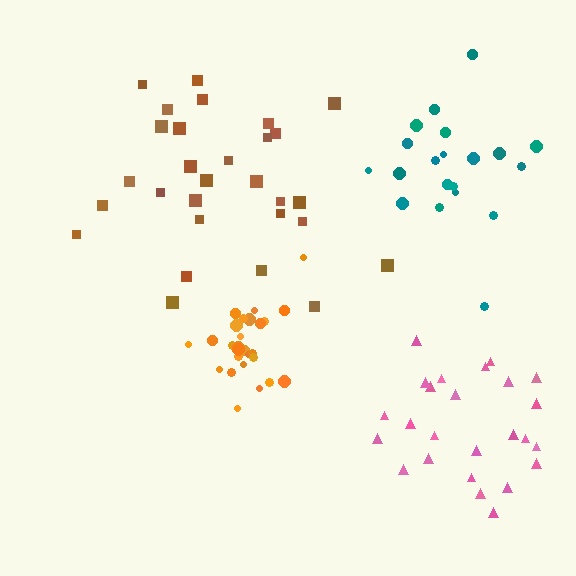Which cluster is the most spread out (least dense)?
Pink.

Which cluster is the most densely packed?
Orange.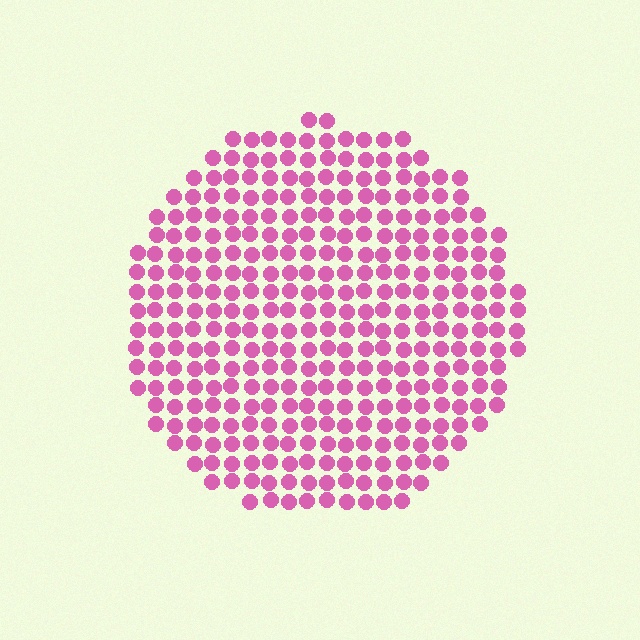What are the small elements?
The small elements are circles.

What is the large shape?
The large shape is a circle.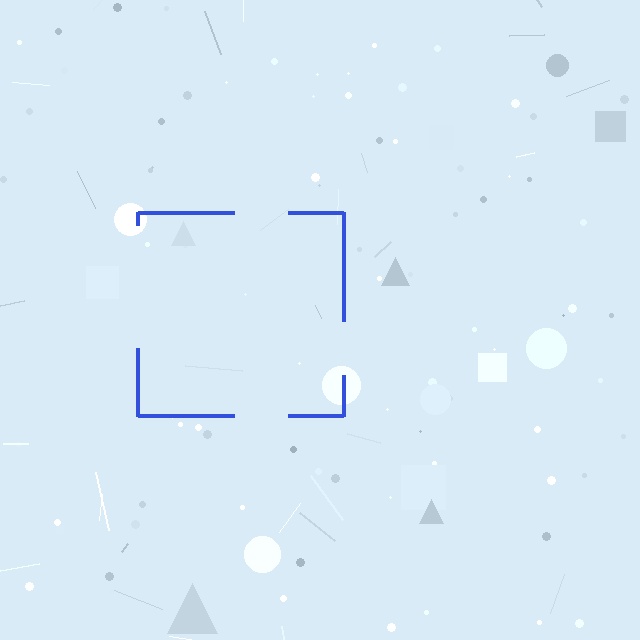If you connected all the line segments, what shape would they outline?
They would outline a square.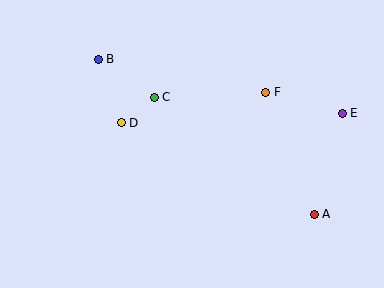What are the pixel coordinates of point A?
Point A is at (314, 214).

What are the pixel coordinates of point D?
Point D is at (121, 123).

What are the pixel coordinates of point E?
Point E is at (342, 113).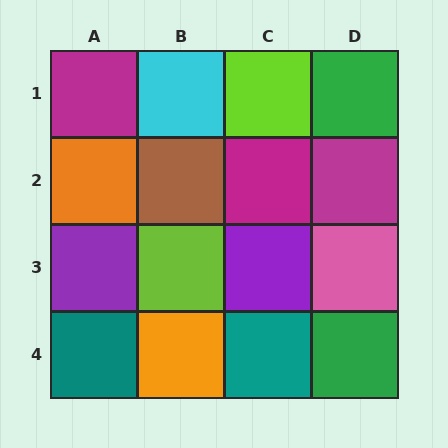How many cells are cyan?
1 cell is cyan.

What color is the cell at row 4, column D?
Green.